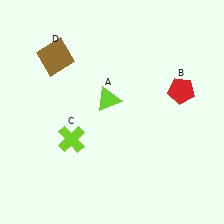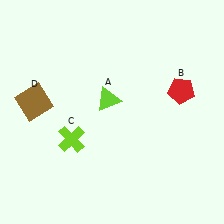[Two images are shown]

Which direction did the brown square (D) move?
The brown square (D) moved down.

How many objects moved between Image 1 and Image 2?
1 object moved between the two images.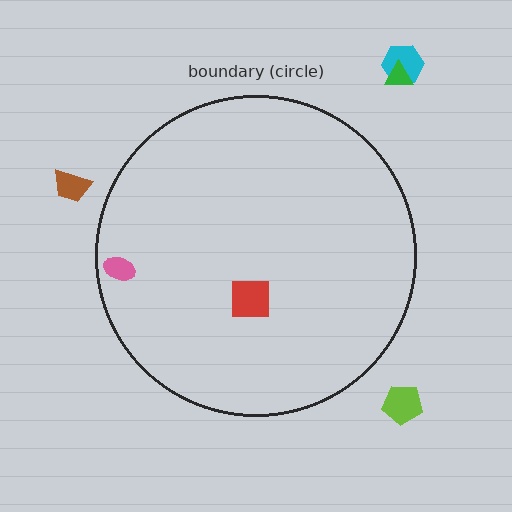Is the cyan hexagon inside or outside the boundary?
Outside.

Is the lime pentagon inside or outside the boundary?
Outside.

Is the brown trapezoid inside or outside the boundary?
Outside.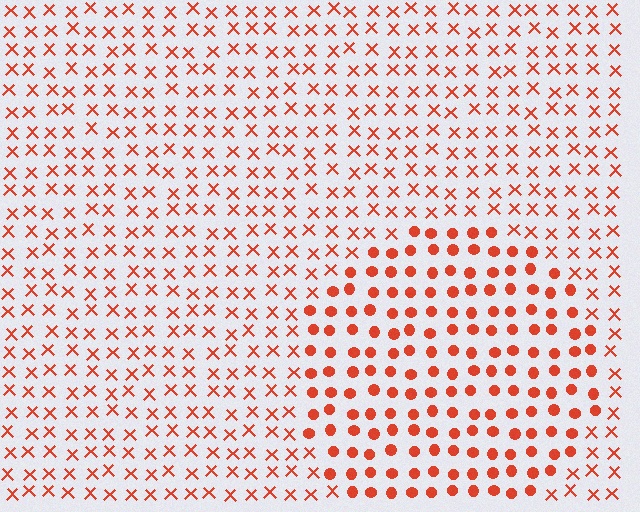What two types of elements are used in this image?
The image uses circles inside the circle region and X marks outside it.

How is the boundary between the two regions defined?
The boundary is defined by a change in element shape: circles inside vs. X marks outside. All elements share the same color and spacing.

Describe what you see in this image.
The image is filled with small red elements arranged in a uniform grid. A circle-shaped region contains circles, while the surrounding area contains X marks. The boundary is defined purely by the change in element shape.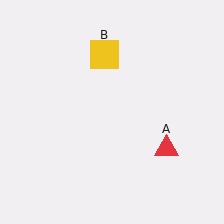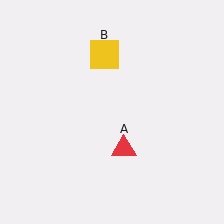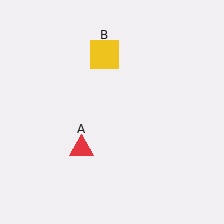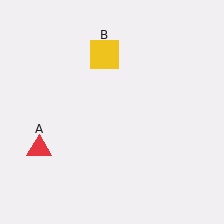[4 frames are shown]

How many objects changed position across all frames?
1 object changed position: red triangle (object A).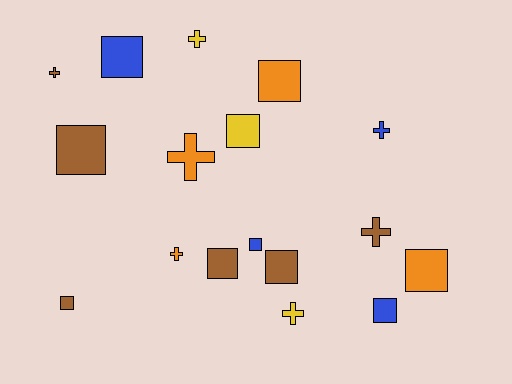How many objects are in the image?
There are 17 objects.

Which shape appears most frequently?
Square, with 10 objects.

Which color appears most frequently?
Brown, with 6 objects.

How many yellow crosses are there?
There are 2 yellow crosses.